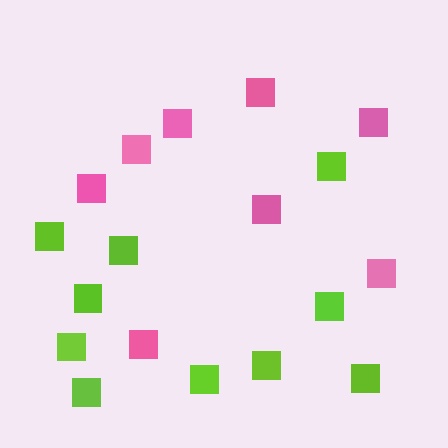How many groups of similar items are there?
There are 2 groups: one group of pink squares (8) and one group of lime squares (10).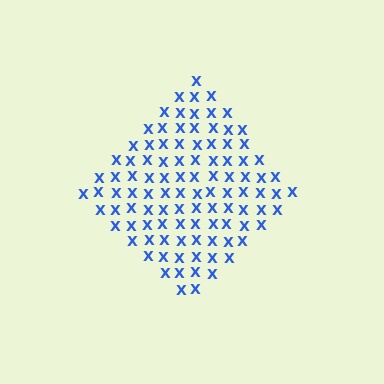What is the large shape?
The large shape is a diamond.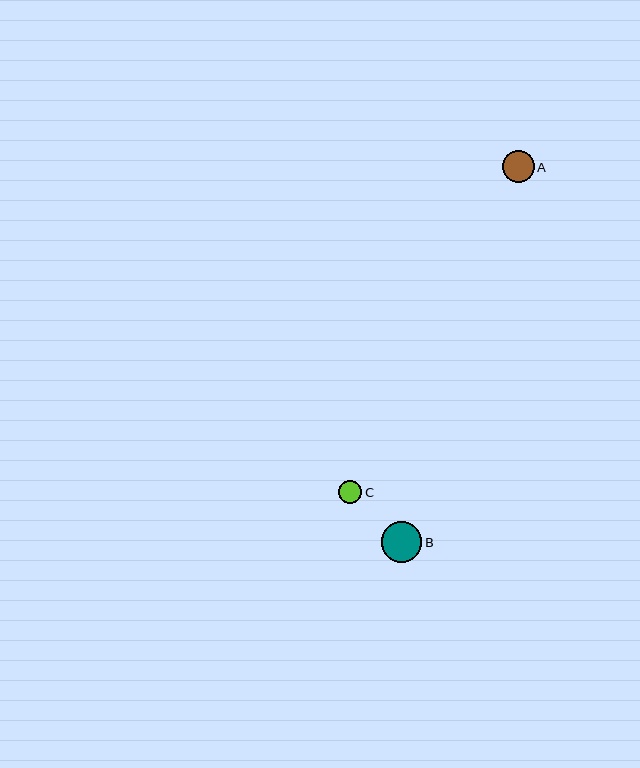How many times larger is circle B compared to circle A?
Circle B is approximately 1.3 times the size of circle A.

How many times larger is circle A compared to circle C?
Circle A is approximately 1.4 times the size of circle C.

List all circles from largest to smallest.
From largest to smallest: B, A, C.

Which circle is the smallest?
Circle C is the smallest with a size of approximately 23 pixels.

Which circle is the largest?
Circle B is the largest with a size of approximately 41 pixels.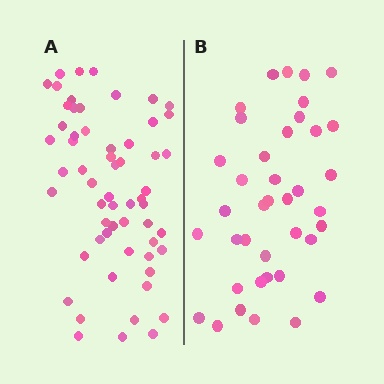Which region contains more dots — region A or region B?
Region A (the left region) has more dots.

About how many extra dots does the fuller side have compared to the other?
Region A has approximately 20 more dots than region B.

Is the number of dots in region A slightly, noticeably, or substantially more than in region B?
Region A has substantially more. The ratio is roughly 1.5 to 1.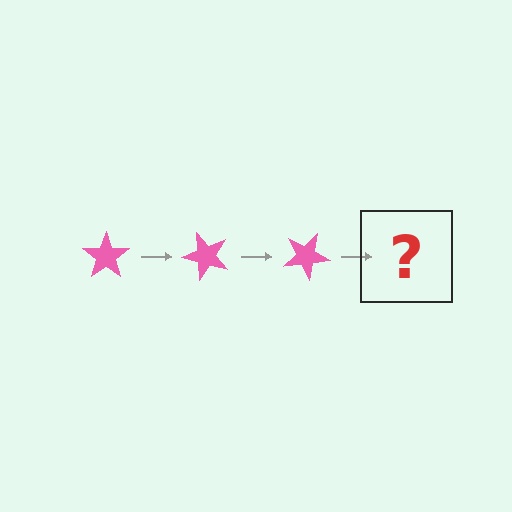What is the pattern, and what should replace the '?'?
The pattern is that the star rotates 50 degrees each step. The '?' should be a pink star rotated 150 degrees.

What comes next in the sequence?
The next element should be a pink star rotated 150 degrees.